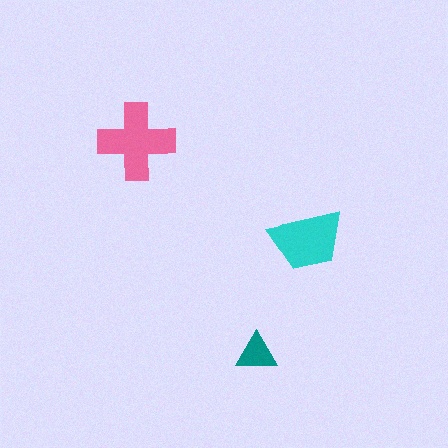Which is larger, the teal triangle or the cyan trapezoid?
The cyan trapezoid.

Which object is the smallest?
The teal triangle.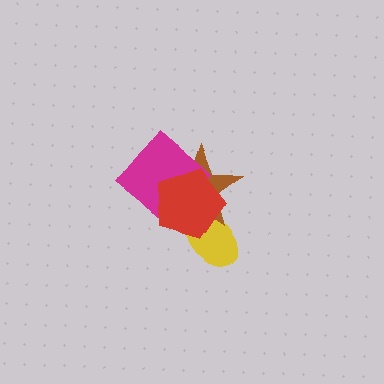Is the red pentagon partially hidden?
No, no other shape covers it.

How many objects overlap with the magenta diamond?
2 objects overlap with the magenta diamond.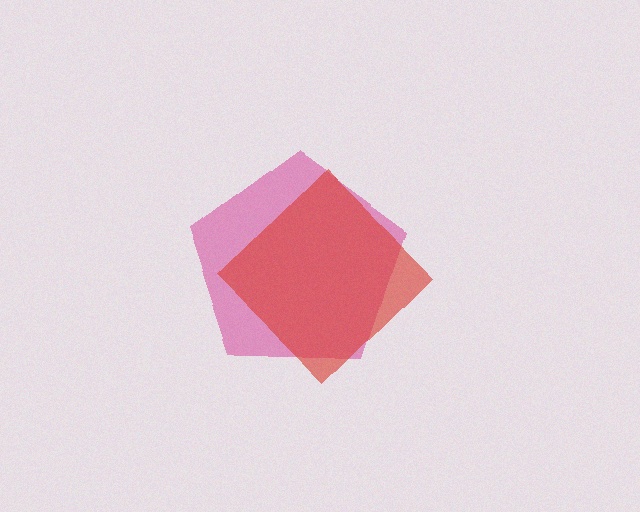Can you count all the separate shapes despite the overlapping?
Yes, there are 2 separate shapes.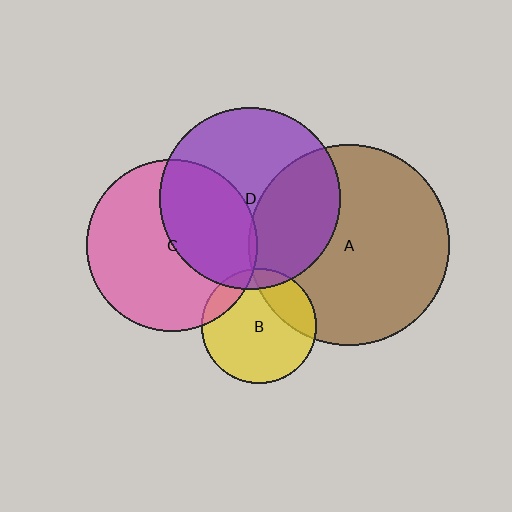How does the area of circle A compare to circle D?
Approximately 1.2 times.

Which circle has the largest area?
Circle A (brown).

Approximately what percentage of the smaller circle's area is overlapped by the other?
Approximately 25%.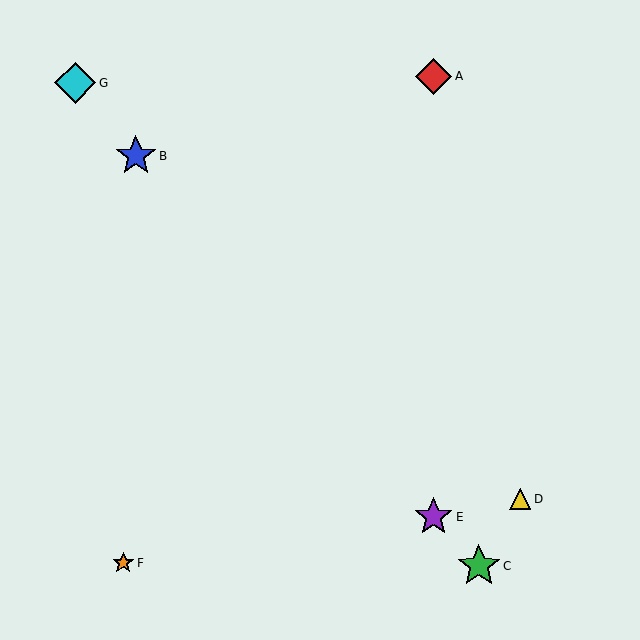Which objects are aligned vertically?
Objects A, E are aligned vertically.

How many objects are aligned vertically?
2 objects (A, E) are aligned vertically.